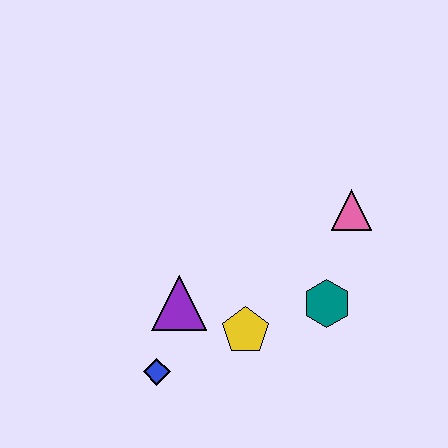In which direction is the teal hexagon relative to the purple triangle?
The teal hexagon is to the right of the purple triangle.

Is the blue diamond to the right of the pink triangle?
No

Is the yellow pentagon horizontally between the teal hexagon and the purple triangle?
Yes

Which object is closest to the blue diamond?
The purple triangle is closest to the blue diamond.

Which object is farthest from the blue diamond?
The pink triangle is farthest from the blue diamond.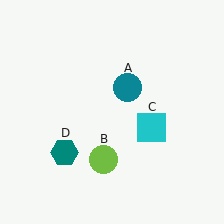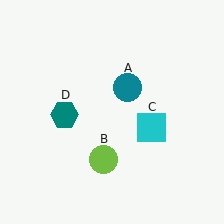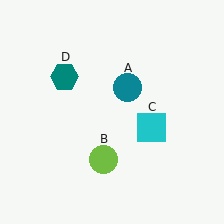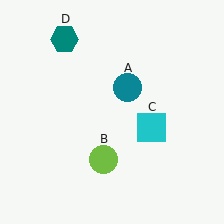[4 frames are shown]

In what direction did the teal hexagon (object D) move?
The teal hexagon (object D) moved up.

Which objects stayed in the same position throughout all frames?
Teal circle (object A) and lime circle (object B) and cyan square (object C) remained stationary.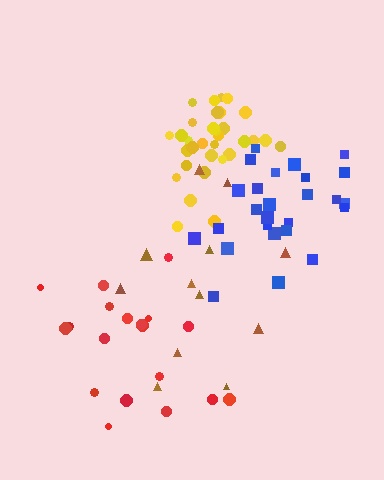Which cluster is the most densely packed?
Yellow.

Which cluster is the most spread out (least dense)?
Brown.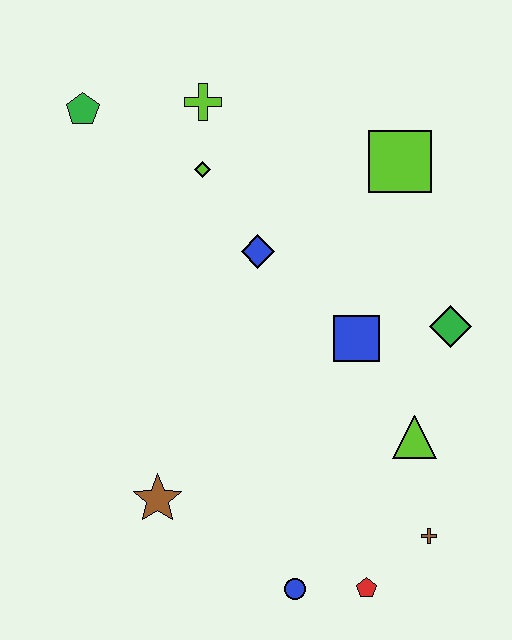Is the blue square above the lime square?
No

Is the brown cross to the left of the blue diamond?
No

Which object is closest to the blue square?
The green diamond is closest to the blue square.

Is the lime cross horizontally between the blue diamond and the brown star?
Yes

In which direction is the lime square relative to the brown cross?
The lime square is above the brown cross.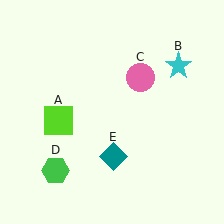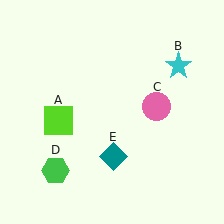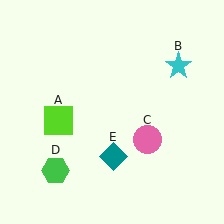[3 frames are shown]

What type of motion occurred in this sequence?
The pink circle (object C) rotated clockwise around the center of the scene.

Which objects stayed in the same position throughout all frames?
Lime square (object A) and cyan star (object B) and green hexagon (object D) and teal diamond (object E) remained stationary.